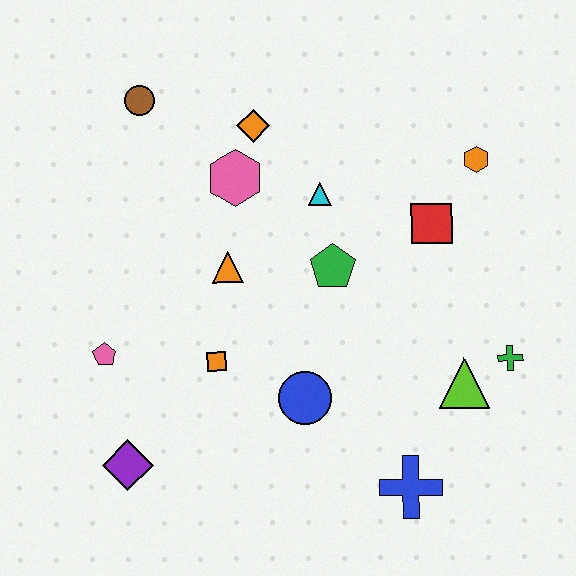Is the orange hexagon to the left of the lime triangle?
No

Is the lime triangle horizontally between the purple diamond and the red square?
No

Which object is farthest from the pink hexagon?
The blue cross is farthest from the pink hexagon.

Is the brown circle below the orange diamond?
No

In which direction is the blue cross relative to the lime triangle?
The blue cross is below the lime triangle.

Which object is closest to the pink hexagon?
The orange diamond is closest to the pink hexagon.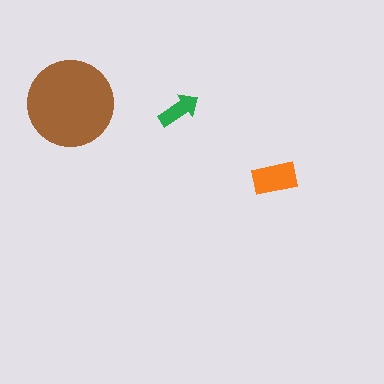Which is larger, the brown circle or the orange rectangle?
The brown circle.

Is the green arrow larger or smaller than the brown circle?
Smaller.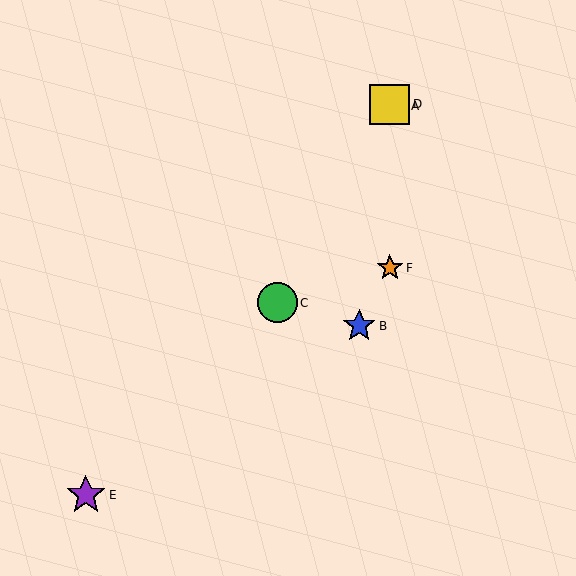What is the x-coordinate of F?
Object F is at x≈390.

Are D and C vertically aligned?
No, D is at x≈390 and C is at x≈277.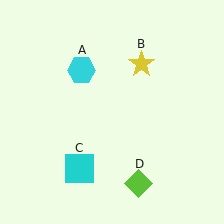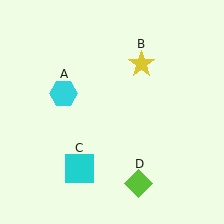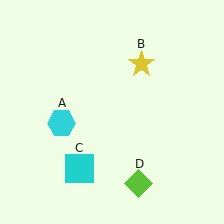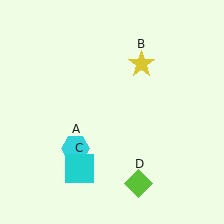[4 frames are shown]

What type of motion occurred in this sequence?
The cyan hexagon (object A) rotated counterclockwise around the center of the scene.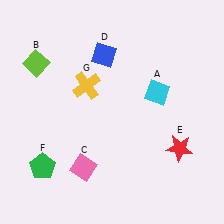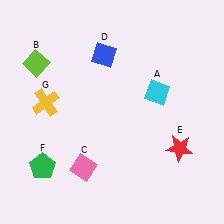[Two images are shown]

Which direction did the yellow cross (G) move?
The yellow cross (G) moved left.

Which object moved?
The yellow cross (G) moved left.